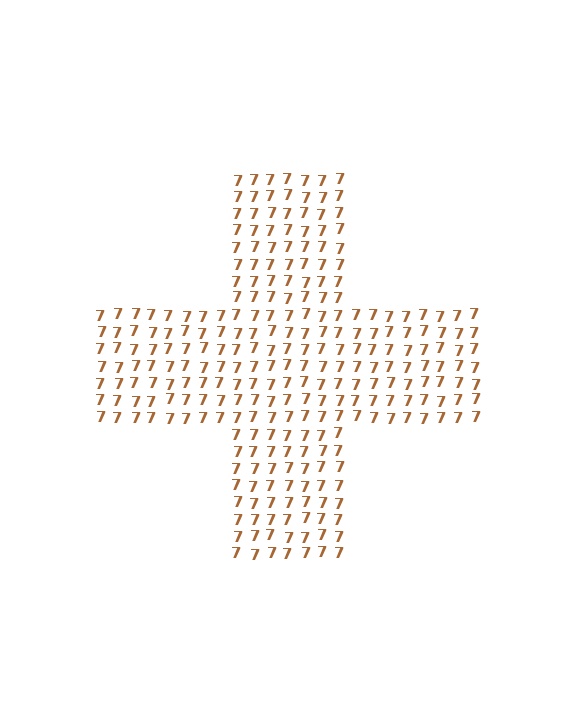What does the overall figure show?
The overall figure shows a cross.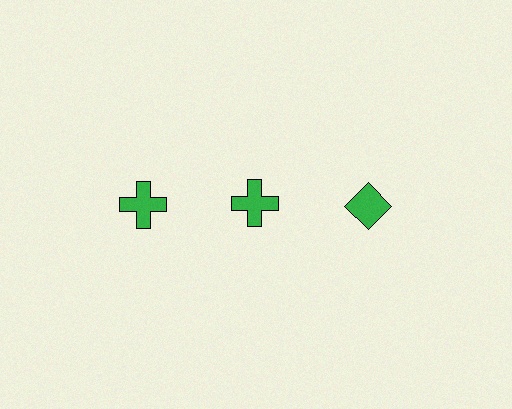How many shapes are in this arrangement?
There are 3 shapes arranged in a grid pattern.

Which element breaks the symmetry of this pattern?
The green diamond in the top row, center column breaks the symmetry. All other shapes are green crosses.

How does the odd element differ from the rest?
It has a different shape: diamond instead of cross.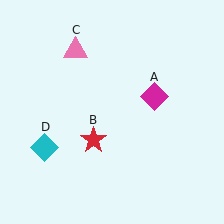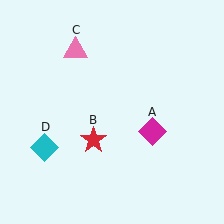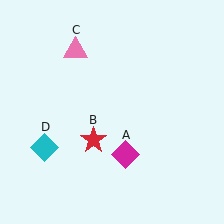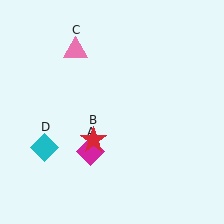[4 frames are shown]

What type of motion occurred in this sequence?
The magenta diamond (object A) rotated clockwise around the center of the scene.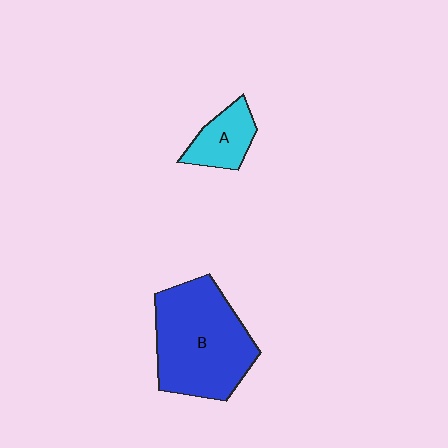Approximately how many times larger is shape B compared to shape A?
Approximately 2.9 times.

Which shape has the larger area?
Shape B (blue).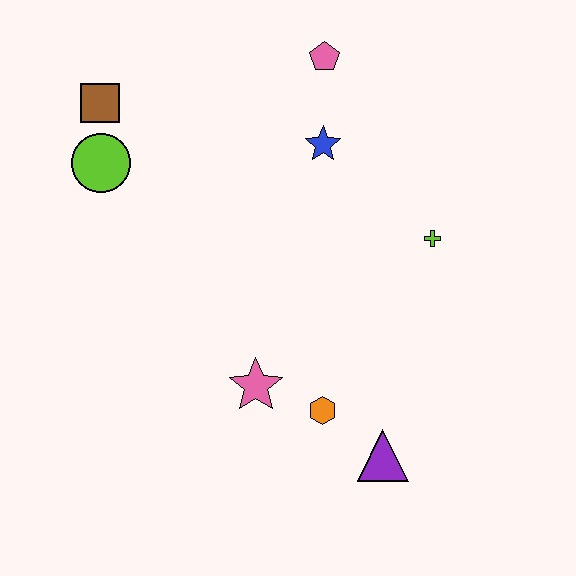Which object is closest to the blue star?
The pink pentagon is closest to the blue star.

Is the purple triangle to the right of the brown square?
Yes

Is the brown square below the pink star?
No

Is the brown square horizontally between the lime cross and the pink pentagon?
No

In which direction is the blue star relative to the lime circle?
The blue star is to the right of the lime circle.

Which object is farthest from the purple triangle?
The brown square is farthest from the purple triangle.